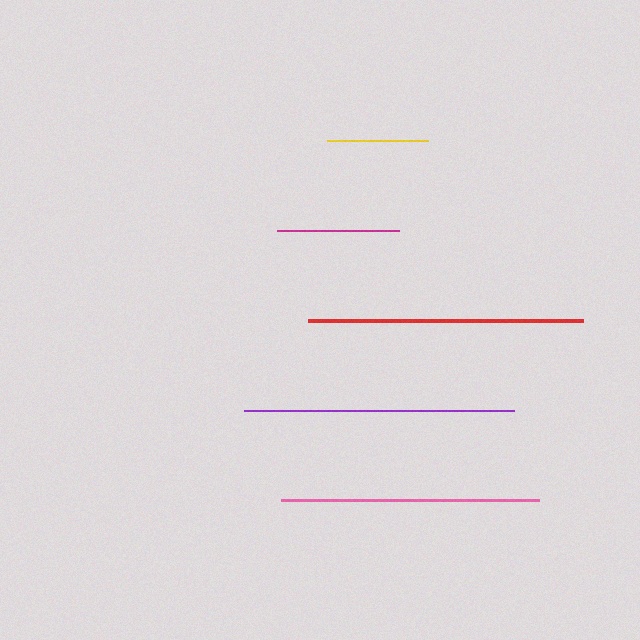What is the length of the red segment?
The red segment is approximately 274 pixels long.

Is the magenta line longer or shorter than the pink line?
The pink line is longer than the magenta line.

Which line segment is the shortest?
The yellow line is the shortest at approximately 102 pixels.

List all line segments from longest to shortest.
From longest to shortest: red, purple, pink, magenta, yellow.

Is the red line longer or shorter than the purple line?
The red line is longer than the purple line.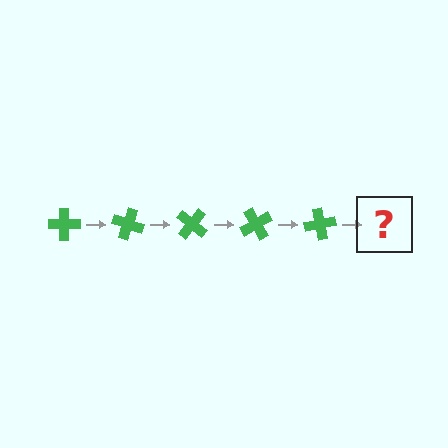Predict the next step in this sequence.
The next step is a green cross rotated 100 degrees.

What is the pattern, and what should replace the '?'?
The pattern is that the cross rotates 20 degrees each step. The '?' should be a green cross rotated 100 degrees.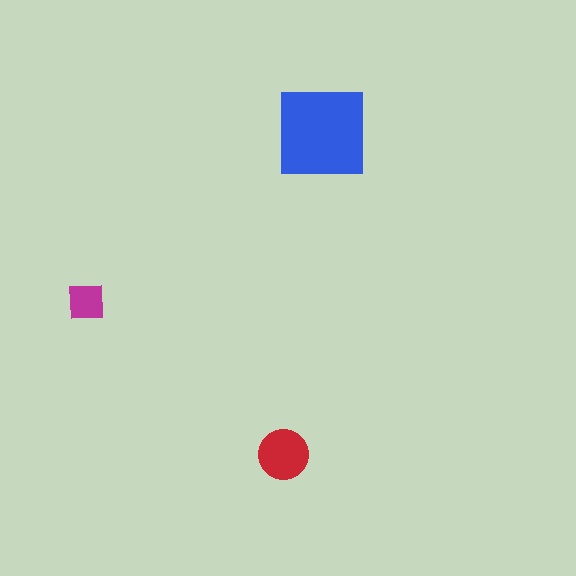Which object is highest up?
The blue square is topmost.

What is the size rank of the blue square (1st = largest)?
1st.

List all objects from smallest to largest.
The magenta square, the red circle, the blue square.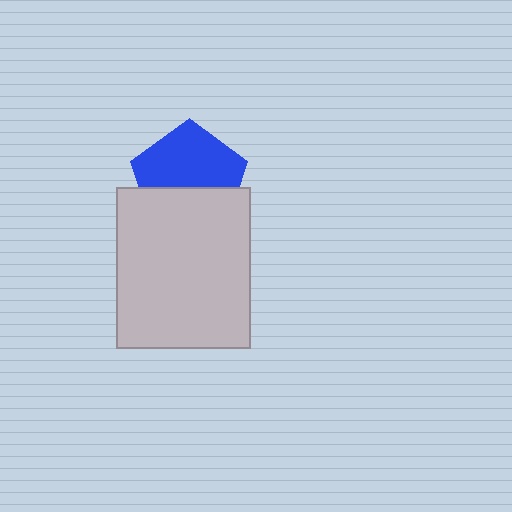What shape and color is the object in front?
The object in front is a light gray rectangle.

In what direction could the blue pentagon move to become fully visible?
The blue pentagon could move up. That would shift it out from behind the light gray rectangle entirely.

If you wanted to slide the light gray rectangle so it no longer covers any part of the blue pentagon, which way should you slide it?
Slide it down — that is the most direct way to separate the two shapes.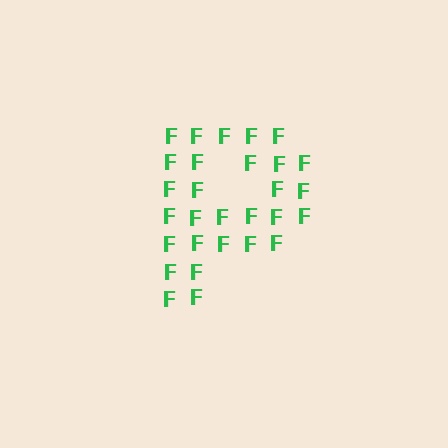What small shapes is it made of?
It is made of small letter F's.